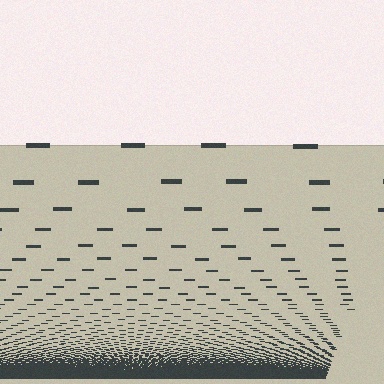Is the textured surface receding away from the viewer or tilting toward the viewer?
The surface appears to tilt toward the viewer. Texture elements get larger and sparser toward the top.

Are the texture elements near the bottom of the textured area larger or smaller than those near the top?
Smaller. The gradient is inverted — elements near the bottom are smaller and denser.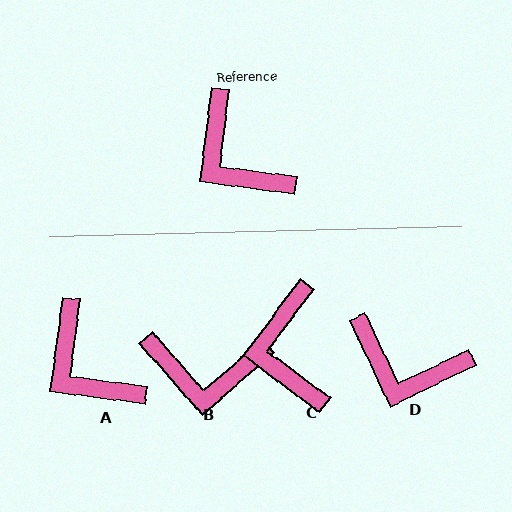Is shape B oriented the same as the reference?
No, it is off by about 48 degrees.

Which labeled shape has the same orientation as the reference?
A.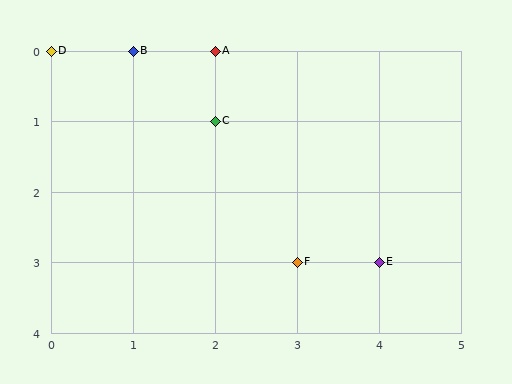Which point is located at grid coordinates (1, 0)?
Point B is at (1, 0).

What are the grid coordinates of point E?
Point E is at grid coordinates (4, 3).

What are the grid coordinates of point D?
Point D is at grid coordinates (0, 0).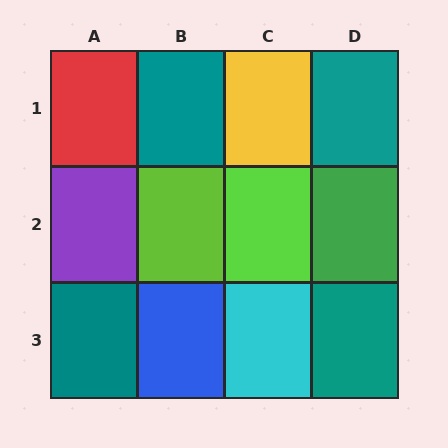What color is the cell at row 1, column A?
Red.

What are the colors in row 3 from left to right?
Teal, blue, cyan, teal.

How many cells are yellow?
1 cell is yellow.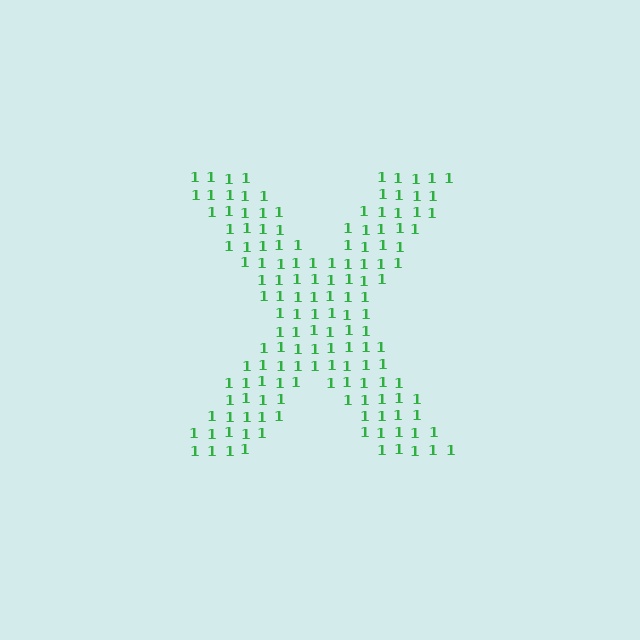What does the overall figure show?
The overall figure shows the letter X.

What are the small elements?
The small elements are digit 1's.